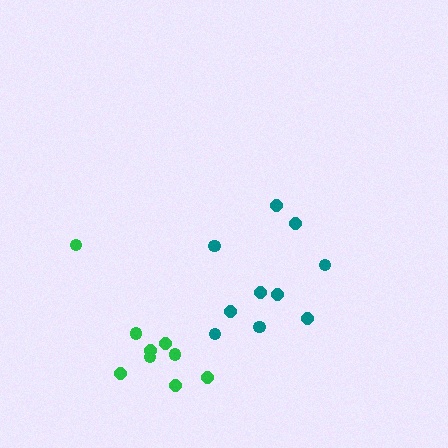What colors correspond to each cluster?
The clusters are colored: green, teal.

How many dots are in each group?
Group 1: 9 dots, Group 2: 10 dots (19 total).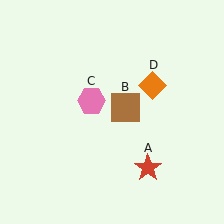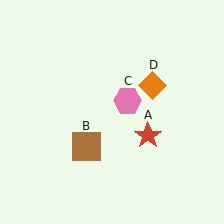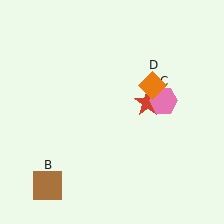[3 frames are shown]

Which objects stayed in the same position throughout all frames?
Orange diamond (object D) remained stationary.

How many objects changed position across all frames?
3 objects changed position: red star (object A), brown square (object B), pink hexagon (object C).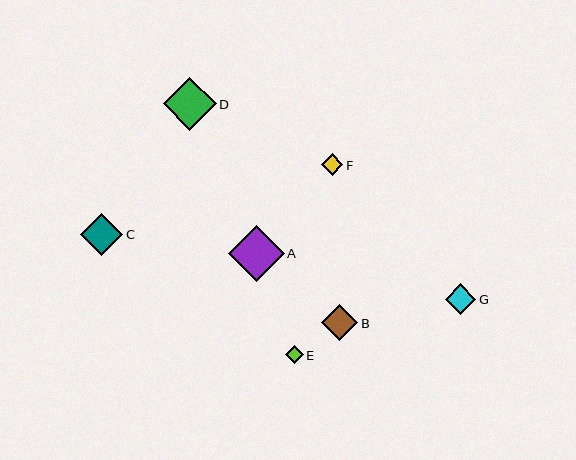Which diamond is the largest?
Diamond A is the largest with a size of approximately 56 pixels.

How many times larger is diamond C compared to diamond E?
Diamond C is approximately 2.4 times the size of diamond E.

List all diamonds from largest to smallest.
From largest to smallest: A, D, C, B, G, F, E.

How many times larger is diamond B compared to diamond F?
Diamond B is approximately 1.7 times the size of diamond F.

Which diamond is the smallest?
Diamond E is the smallest with a size of approximately 17 pixels.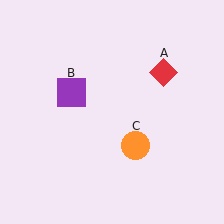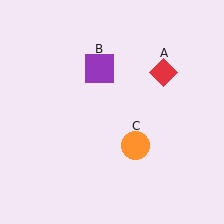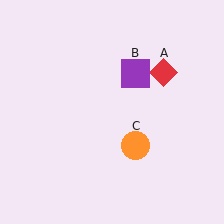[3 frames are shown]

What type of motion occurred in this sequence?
The purple square (object B) rotated clockwise around the center of the scene.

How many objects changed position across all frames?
1 object changed position: purple square (object B).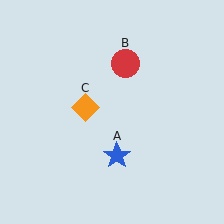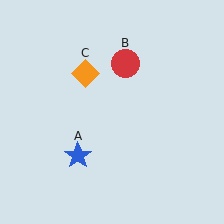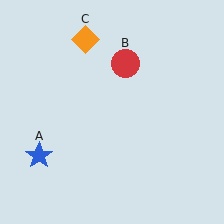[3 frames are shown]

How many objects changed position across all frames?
2 objects changed position: blue star (object A), orange diamond (object C).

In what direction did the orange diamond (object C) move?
The orange diamond (object C) moved up.